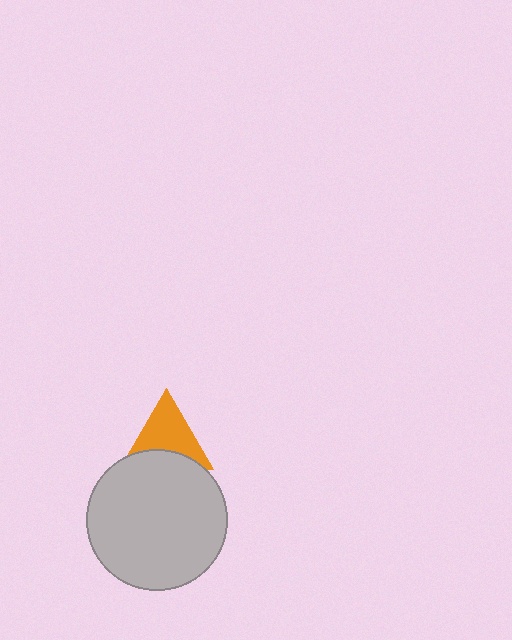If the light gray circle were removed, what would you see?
You would see the complete orange triangle.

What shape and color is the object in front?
The object in front is a light gray circle.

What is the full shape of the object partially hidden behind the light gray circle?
The partially hidden object is an orange triangle.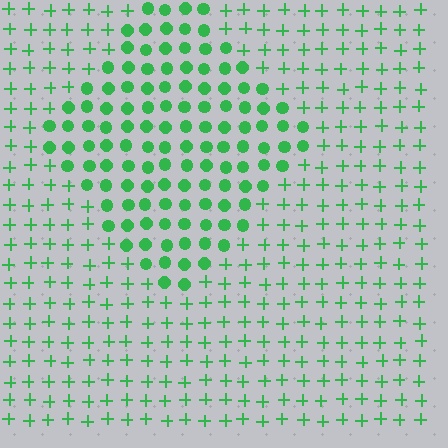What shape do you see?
I see a diamond.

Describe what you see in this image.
The image is filled with small green elements arranged in a uniform grid. A diamond-shaped region contains circles, while the surrounding area contains plus signs. The boundary is defined purely by the change in element shape.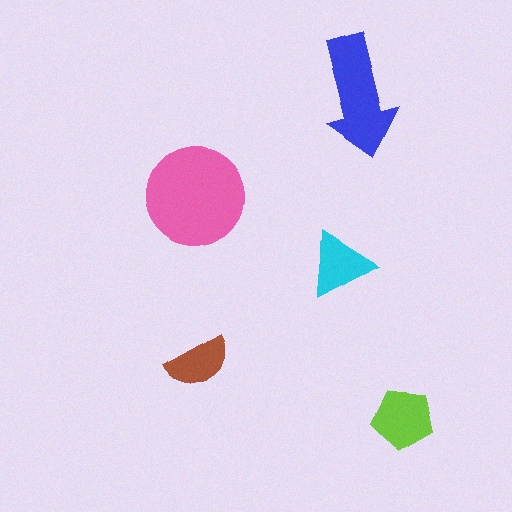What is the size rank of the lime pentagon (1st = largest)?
3rd.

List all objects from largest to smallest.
The pink circle, the blue arrow, the lime pentagon, the cyan triangle, the brown semicircle.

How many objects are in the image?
There are 5 objects in the image.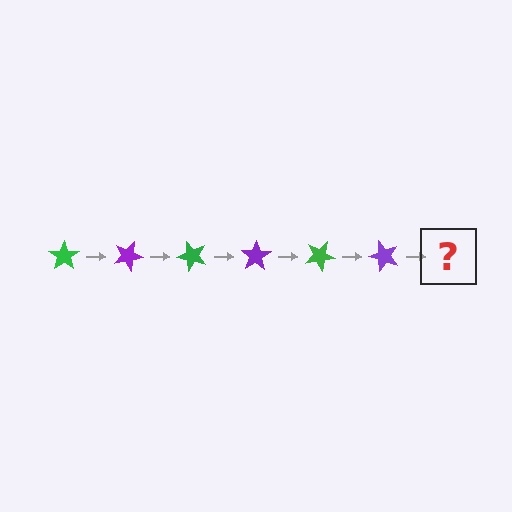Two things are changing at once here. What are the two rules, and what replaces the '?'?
The two rules are that it rotates 25 degrees each step and the color cycles through green and purple. The '?' should be a green star, rotated 150 degrees from the start.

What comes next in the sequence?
The next element should be a green star, rotated 150 degrees from the start.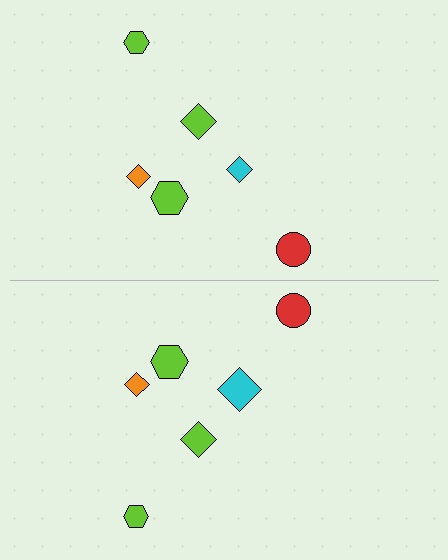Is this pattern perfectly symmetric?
No, the pattern is not perfectly symmetric. The cyan diamond on the bottom side has a different size than its mirror counterpart.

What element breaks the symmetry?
The cyan diamond on the bottom side has a different size than its mirror counterpart.